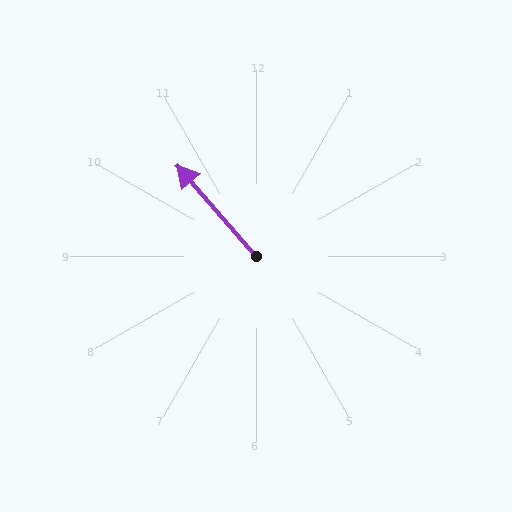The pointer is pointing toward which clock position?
Roughly 11 o'clock.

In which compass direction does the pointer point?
Northwest.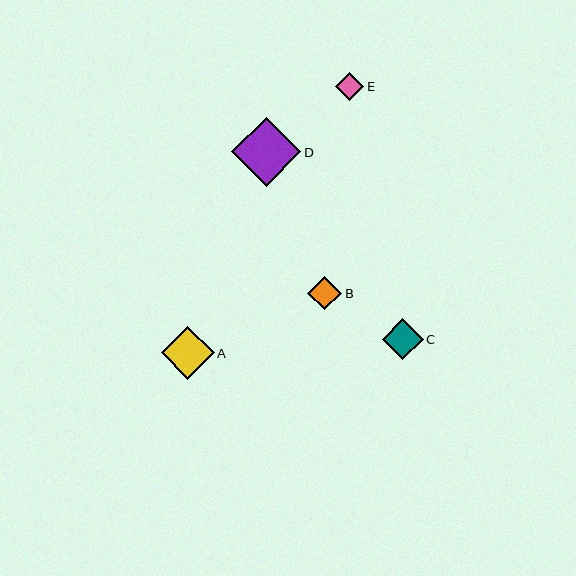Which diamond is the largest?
Diamond D is the largest with a size of approximately 69 pixels.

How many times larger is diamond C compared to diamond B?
Diamond C is approximately 1.2 times the size of diamond B.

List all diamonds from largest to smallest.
From largest to smallest: D, A, C, B, E.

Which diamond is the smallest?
Diamond E is the smallest with a size of approximately 29 pixels.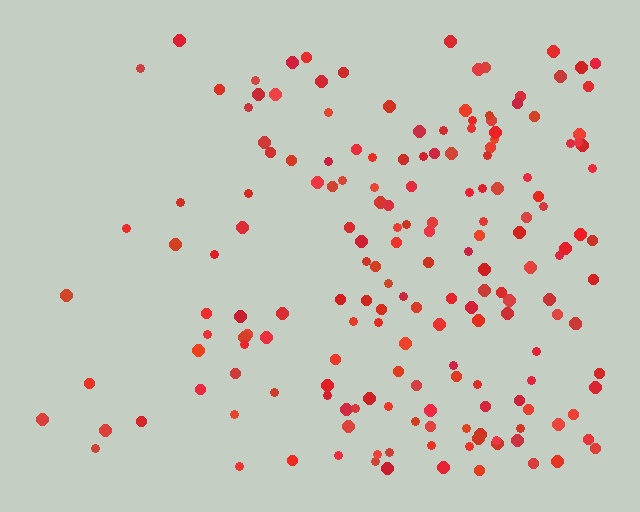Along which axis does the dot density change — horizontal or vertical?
Horizontal.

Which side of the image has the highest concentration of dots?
The right.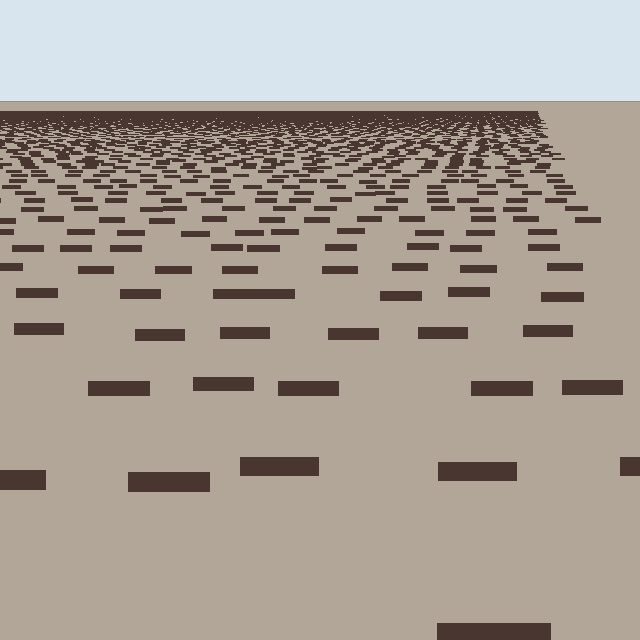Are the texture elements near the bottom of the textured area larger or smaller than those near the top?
Larger. Near the bottom, elements are closer to the viewer and appear at a bigger on-screen size.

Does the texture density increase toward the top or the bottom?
Density increases toward the top.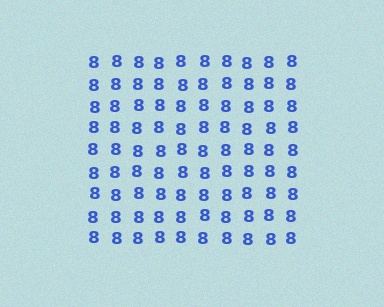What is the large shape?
The large shape is a square.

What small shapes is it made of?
It is made of small digit 8's.